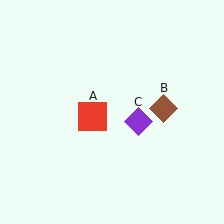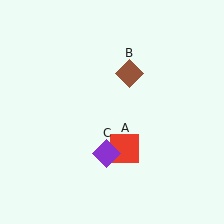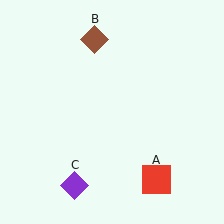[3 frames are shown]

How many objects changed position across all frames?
3 objects changed position: red square (object A), brown diamond (object B), purple diamond (object C).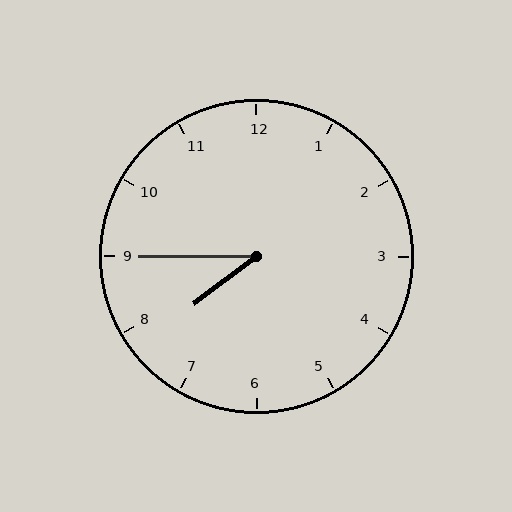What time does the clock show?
7:45.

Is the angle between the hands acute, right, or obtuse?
It is acute.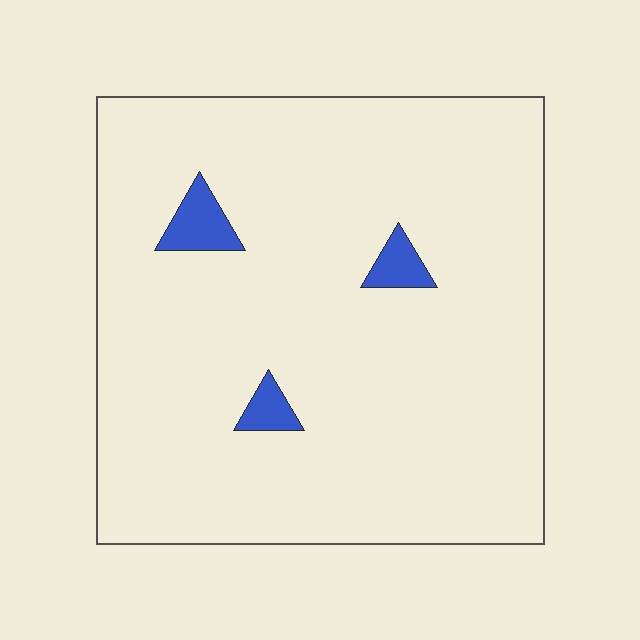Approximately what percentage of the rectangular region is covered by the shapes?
Approximately 5%.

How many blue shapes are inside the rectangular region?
3.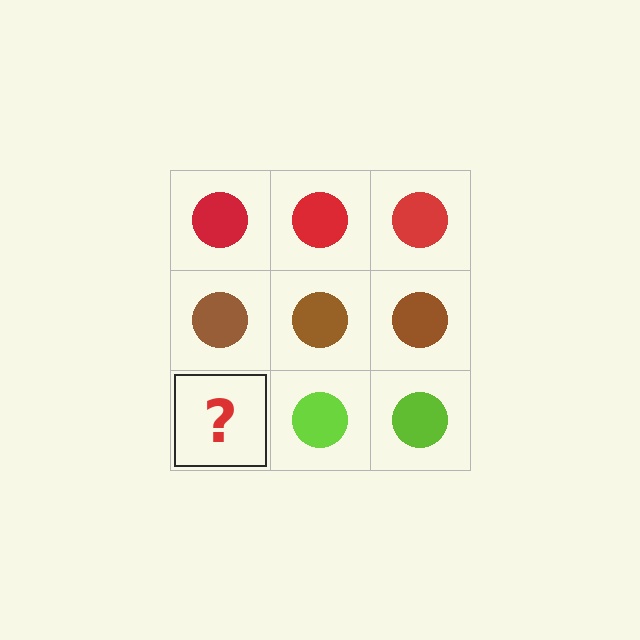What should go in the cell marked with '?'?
The missing cell should contain a lime circle.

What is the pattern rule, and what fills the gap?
The rule is that each row has a consistent color. The gap should be filled with a lime circle.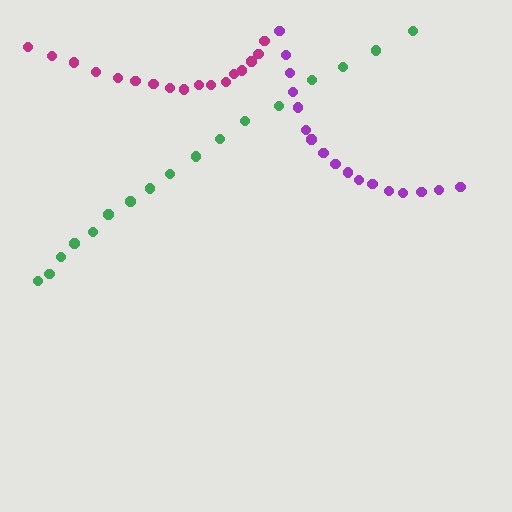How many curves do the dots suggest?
There are 3 distinct paths.